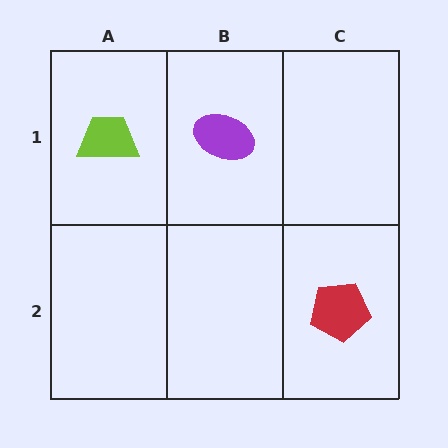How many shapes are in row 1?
2 shapes.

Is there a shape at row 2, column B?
No, that cell is empty.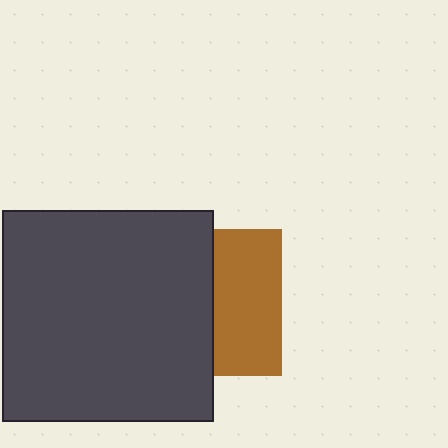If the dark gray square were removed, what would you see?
You would see the complete brown square.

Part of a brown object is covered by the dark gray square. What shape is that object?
It is a square.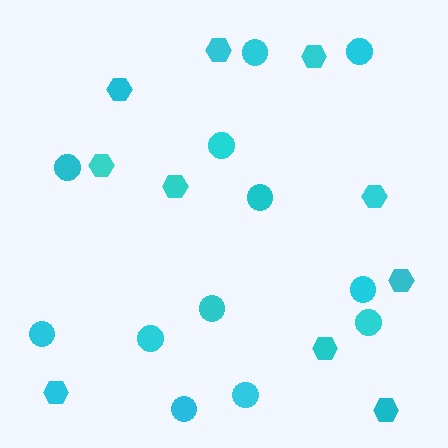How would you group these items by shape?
There are 2 groups: one group of hexagons (10) and one group of circles (12).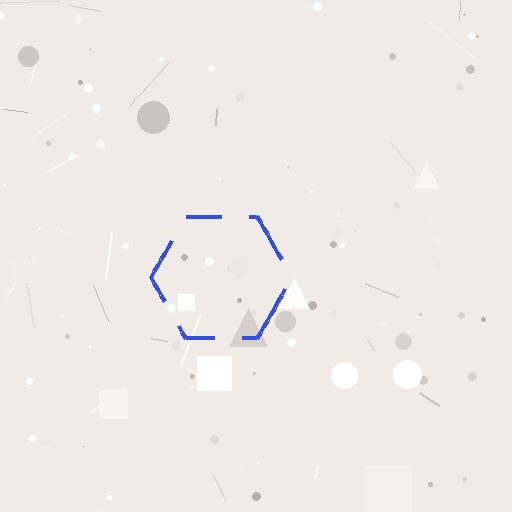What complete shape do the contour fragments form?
The contour fragments form a hexagon.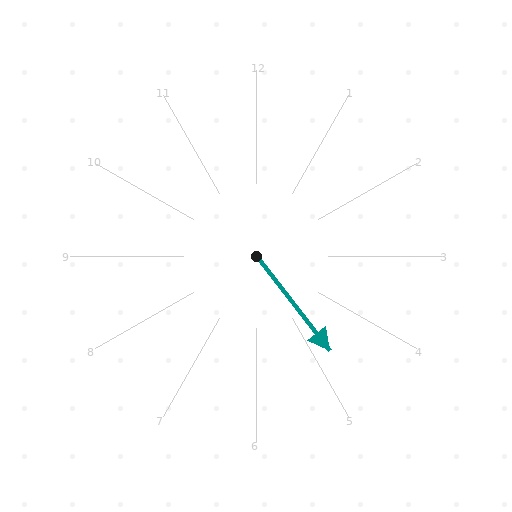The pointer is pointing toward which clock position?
Roughly 5 o'clock.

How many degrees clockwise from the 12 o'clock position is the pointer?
Approximately 142 degrees.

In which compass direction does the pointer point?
Southeast.